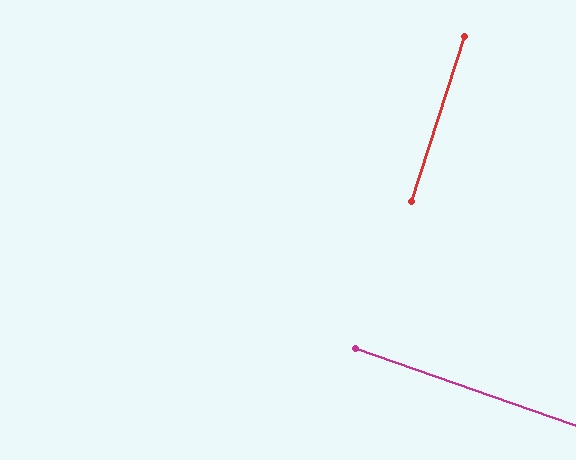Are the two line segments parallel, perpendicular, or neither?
Perpendicular — they meet at approximately 89°.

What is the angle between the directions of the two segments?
Approximately 89 degrees.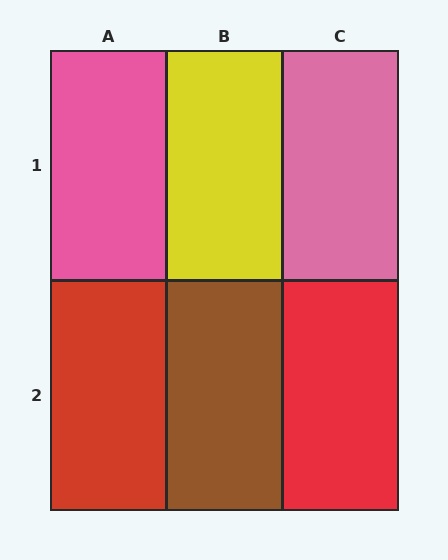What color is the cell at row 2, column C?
Red.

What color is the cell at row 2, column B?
Brown.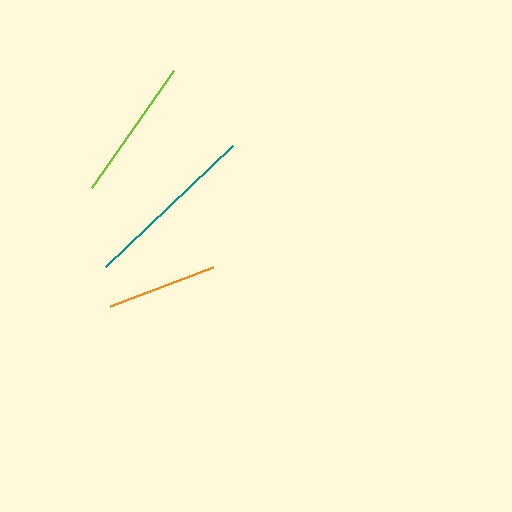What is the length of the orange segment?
The orange segment is approximately 110 pixels long.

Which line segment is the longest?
The teal line is the longest at approximately 176 pixels.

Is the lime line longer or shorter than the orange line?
The lime line is longer than the orange line.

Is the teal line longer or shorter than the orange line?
The teal line is longer than the orange line.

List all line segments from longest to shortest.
From longest to shortest: teal, lime, orange.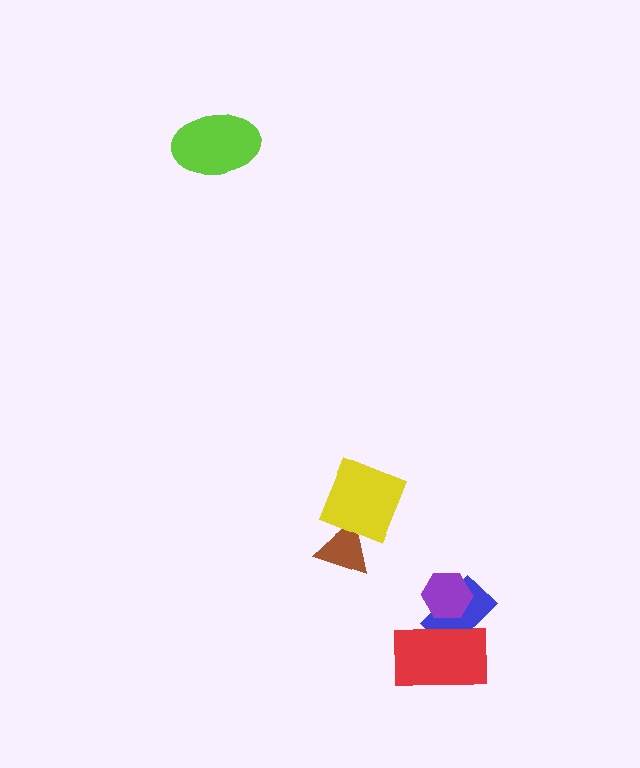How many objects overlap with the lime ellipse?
0 objects overlap with the lime ellipse.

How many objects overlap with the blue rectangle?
2 objects overlap with the blue rectangle.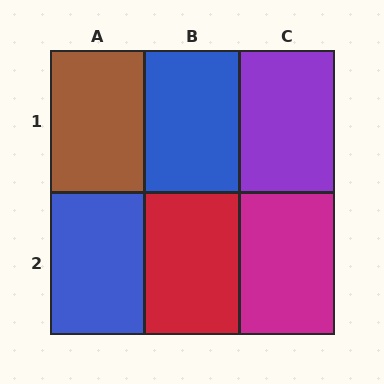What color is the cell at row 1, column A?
Brown.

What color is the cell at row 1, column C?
Purple.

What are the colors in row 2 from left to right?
Blue, red, magenta.